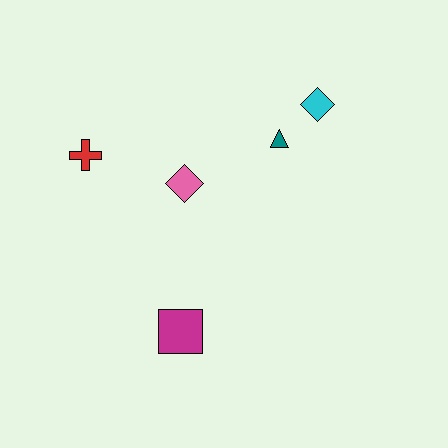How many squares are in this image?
There is 1 square.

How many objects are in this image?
There are 5 objects.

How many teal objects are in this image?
There is 1 teal object.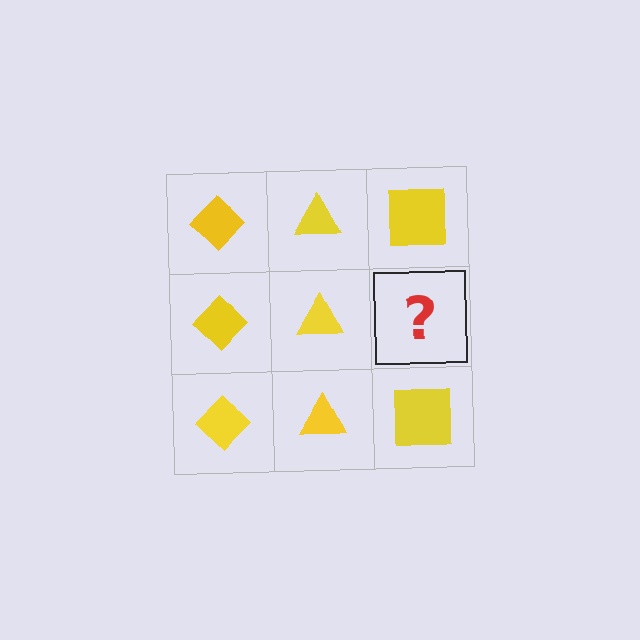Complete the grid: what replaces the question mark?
The question mark should be replaced with a yellow square.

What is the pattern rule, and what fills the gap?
The rule is that each column has a consistent shape. The gap should be filled with a yellow square.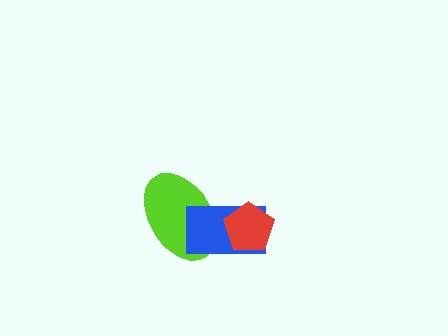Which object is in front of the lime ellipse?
The blue rectangle is in front of the lime ellipse.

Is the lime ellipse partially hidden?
Yes, it is partially covered by another shape.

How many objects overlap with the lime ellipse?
1 object overlaps with the lime ellipse.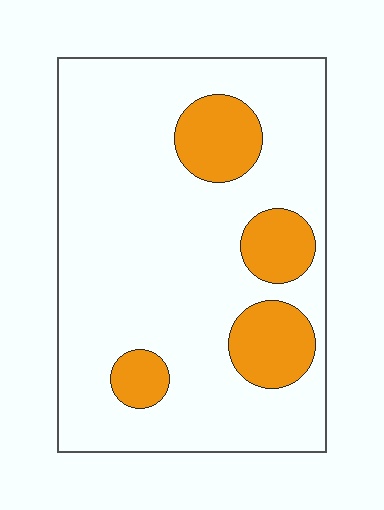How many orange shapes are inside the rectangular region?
4.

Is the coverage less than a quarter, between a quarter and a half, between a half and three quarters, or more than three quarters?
Less than a quarter.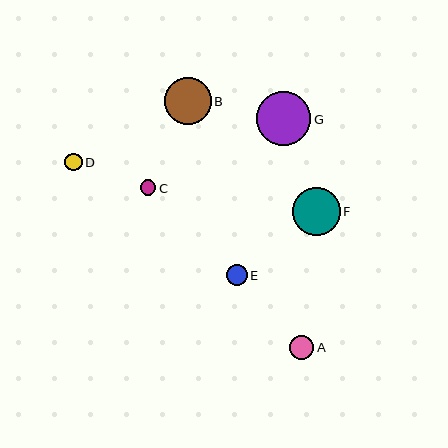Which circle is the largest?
Circle G is the largest with a size of approximately 54 pixels.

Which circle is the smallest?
Circle C is the smallest with a size of approximately 15 pixels.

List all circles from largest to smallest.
From largest to smallest: G, F, B, A, E, D, C.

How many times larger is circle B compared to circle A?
Circle B is approximately 1.9 times the size of circle A.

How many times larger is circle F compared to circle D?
Circle F is approximately 2.7 times the size of circle D.